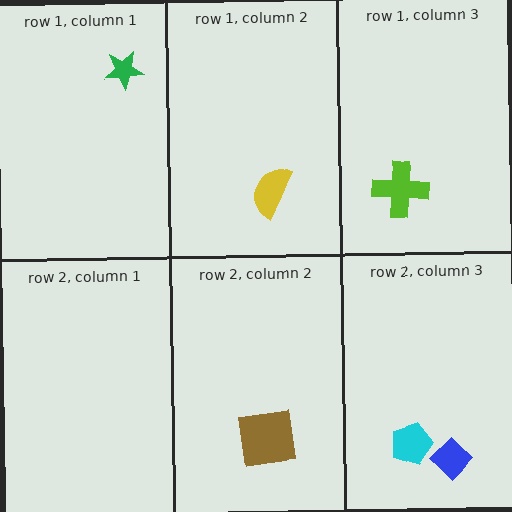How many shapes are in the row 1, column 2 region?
1.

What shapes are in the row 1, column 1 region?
The green star.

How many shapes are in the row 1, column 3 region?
1.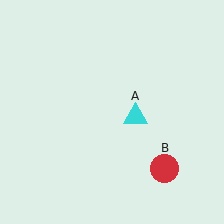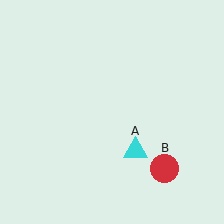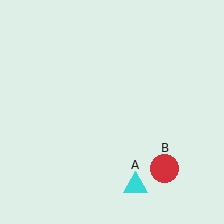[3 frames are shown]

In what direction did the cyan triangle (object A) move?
The cyan triangle (object A) moved down.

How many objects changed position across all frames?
1 object changed position: cyan triangle (object A).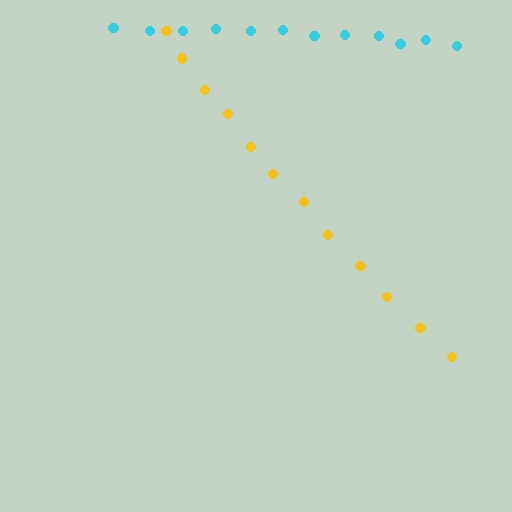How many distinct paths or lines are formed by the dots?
There are 2 distinct paths.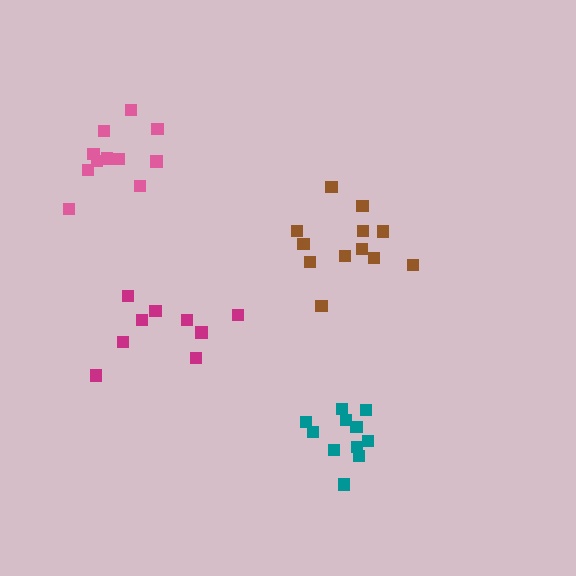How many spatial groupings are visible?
There are 4 spatial groupings.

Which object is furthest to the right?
The brown cluster is rightmost.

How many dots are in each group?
Group 1: 11 dots, Group 2: 12 dots, Group 3: 9 dots, Group 4: 11 dots (43 total).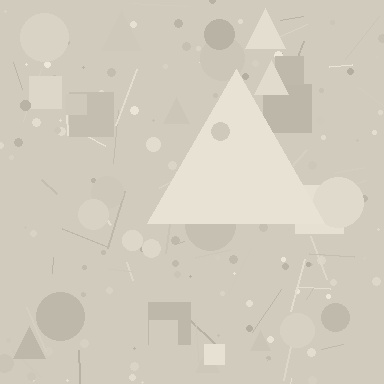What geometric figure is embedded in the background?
A triangle is embedded in the background.